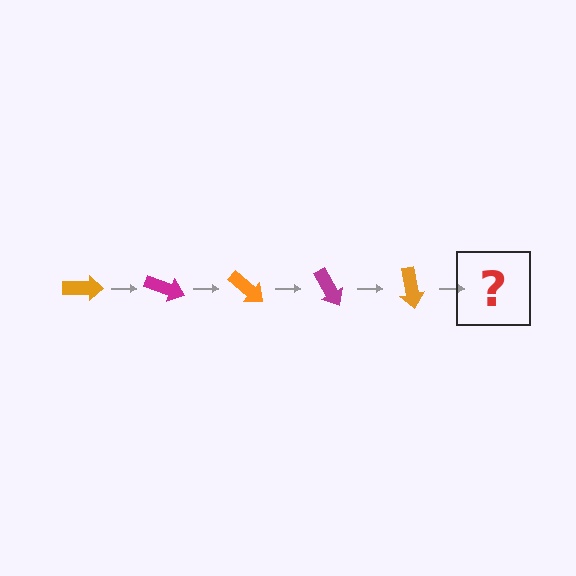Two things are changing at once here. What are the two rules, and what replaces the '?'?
The two rules are that it rotates 20 degrees each step and the color cycles through orange and magenta. The '?' should be a magenta arrow, rotated 100 degrees from the start.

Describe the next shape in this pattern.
It should be a magenta arrow, rotated 100 degrees from the start.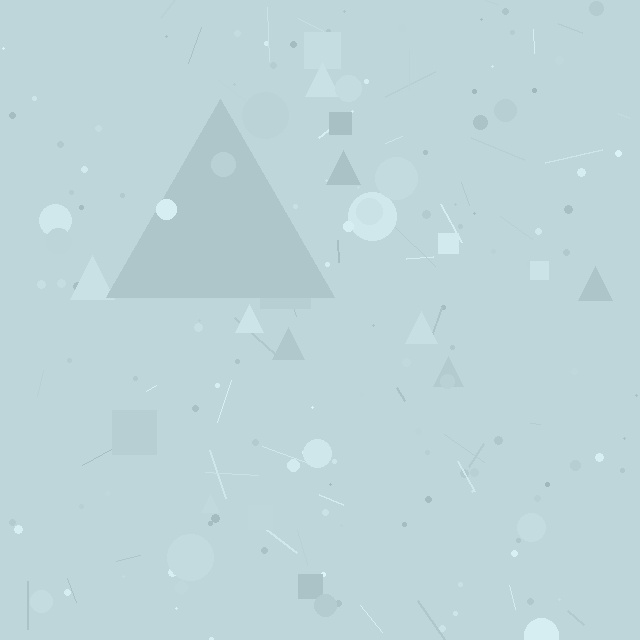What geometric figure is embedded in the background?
A triangle is embedded in the background.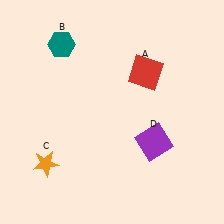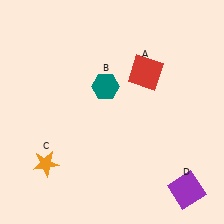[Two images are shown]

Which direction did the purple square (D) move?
The purple square (D) moved down.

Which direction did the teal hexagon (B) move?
The teal hexagon (B) moved right.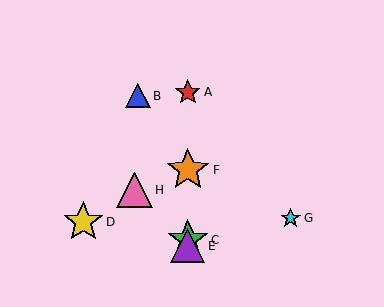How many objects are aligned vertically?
4 objects (A, C, E, F) are aligned vertically.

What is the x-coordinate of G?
Object G is at x≈291.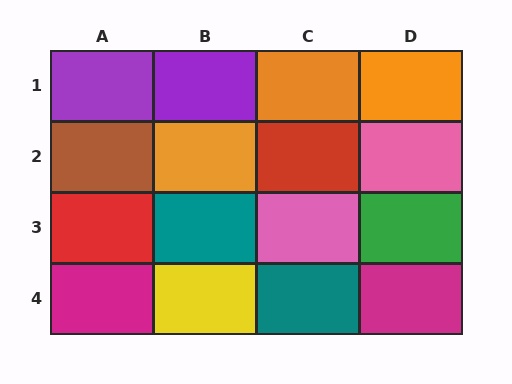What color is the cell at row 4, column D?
Magenta.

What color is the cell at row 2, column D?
Pink.